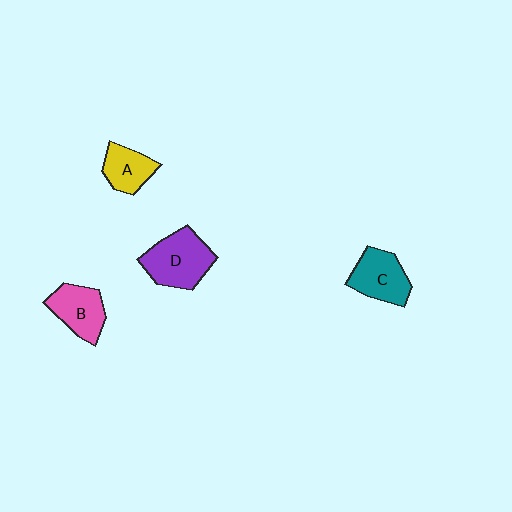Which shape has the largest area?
Shape D (purple).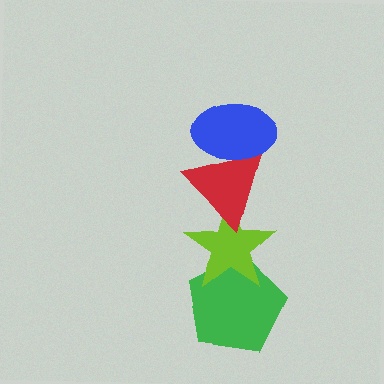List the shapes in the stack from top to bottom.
From top to bottom: the blue ellipse, the red triangle, the lime star, the green pentagon.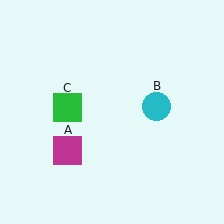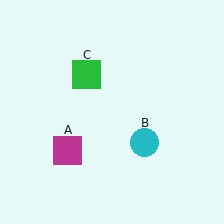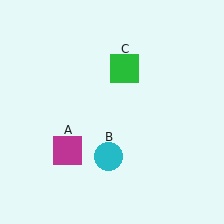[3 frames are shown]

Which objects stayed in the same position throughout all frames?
Magenta square (object A) remained stationary.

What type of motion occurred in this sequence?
The cyan circle (object B), green square (object C) rotated clockwise around the center of the scene.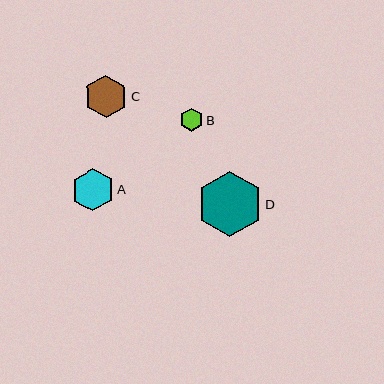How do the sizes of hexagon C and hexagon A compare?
Hexagon C and hexagon A are approximately the same size.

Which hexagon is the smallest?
Hexagon B is the smallest with a size of approximately 23 pixels.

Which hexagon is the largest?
Hexagon D is the largest with a size of approximately 65 pixels.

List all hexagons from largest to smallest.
From largest to smallest: D, C, A, B.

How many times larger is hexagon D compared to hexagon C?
Hexagon D is approximately 1.5 times the size of hexagon C.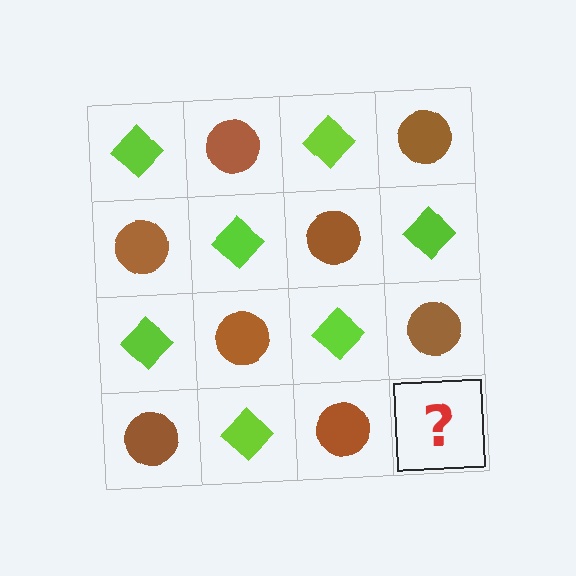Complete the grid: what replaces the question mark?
The question mark should be replaced with a lime diamond.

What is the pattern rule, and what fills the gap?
The rule is that it alternates lime diamond and brown circle in a checkerboard pattern. The gap should be filled with a lime diamond.